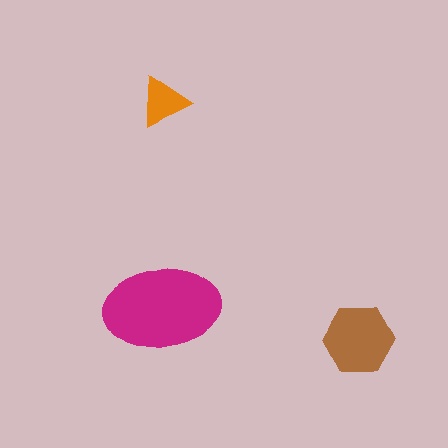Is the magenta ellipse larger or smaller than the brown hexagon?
Larger.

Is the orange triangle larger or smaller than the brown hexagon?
Smaller.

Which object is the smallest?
The orange triangle.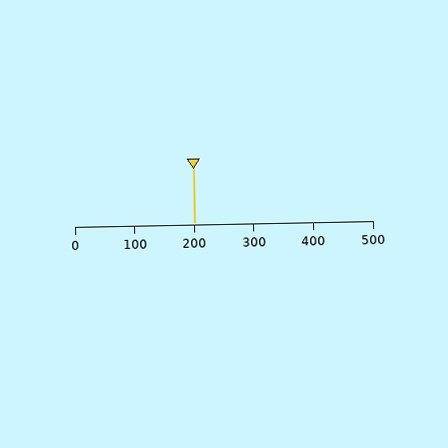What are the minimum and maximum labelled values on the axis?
The axis runs from 0 to 500.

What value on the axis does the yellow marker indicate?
The marker indicates approximately 200.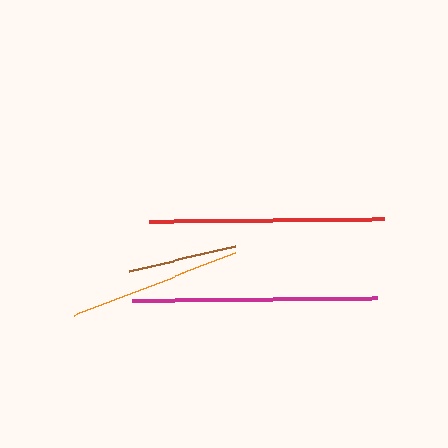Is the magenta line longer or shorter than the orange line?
The magenta line is longer than the orange line.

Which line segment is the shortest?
The brown line is the shortest at approximately 108 pixels.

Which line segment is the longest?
The magenta line is the longest at approximately 245 pixels.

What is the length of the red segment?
The red segment is approximately 235 pixels long.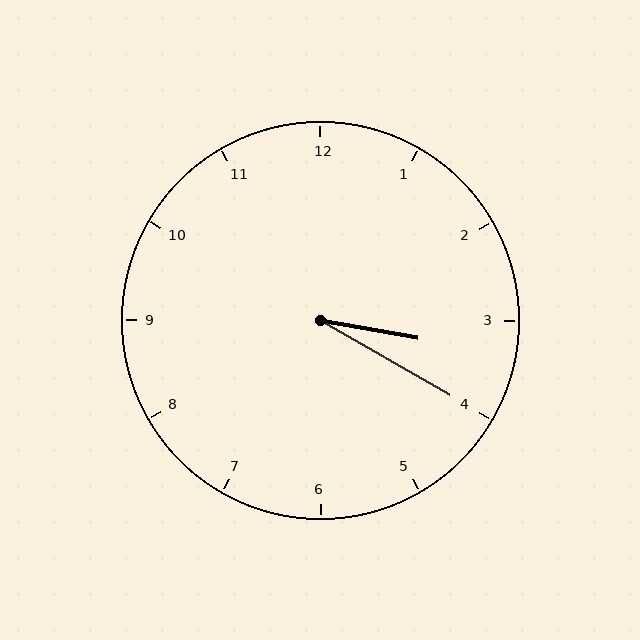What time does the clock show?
3:20.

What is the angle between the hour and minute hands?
Approximately 20 degrees.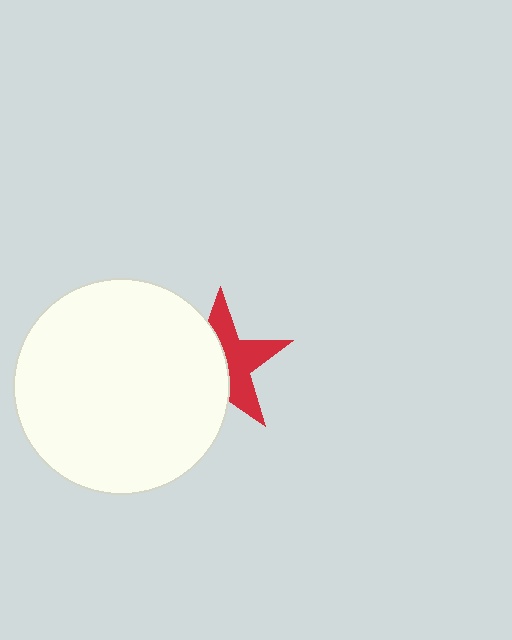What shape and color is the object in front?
The object in front is a white circle.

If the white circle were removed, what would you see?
You would see the complete red star.